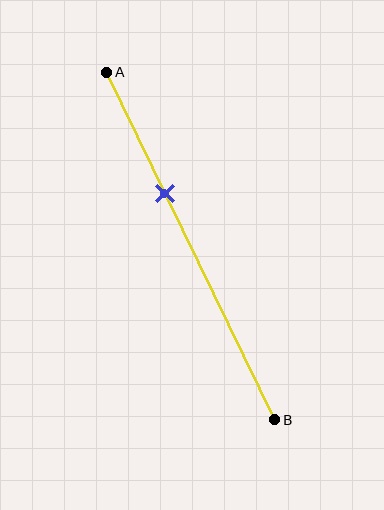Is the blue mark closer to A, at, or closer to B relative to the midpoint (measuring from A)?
The blue mark is closer to point A than the midpoint of segment AB.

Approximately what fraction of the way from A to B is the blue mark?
The blue mark is approximately 35% of the way from A to B.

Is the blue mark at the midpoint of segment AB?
No, the mark is at about 35% from A, not at the 50% midpoint.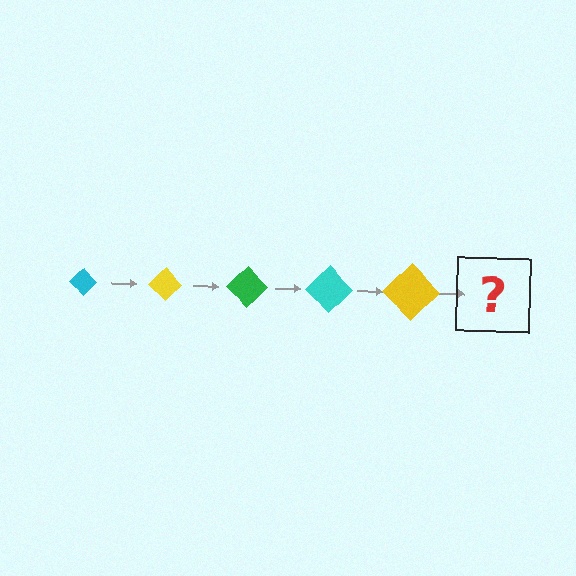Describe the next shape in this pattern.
It should be a green diamond, larger than the previous one.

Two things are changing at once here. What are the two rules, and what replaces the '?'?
The two rules are that the diamond grows larger each step and the color cycles through cyan, yellow, and green. The '?' should be a green diamond, larger than the previous one.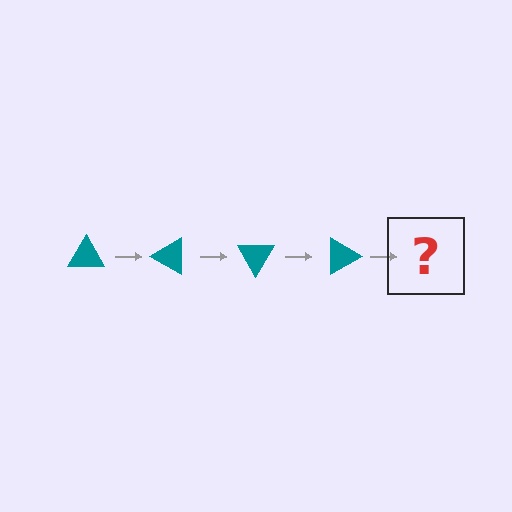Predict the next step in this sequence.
The next step is a teal triangle rotated 120 degrees.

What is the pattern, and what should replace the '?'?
The pattern is that the triangle rotates 30 degrees each step. The '?' should be a teal triangle rotated 120 degrees.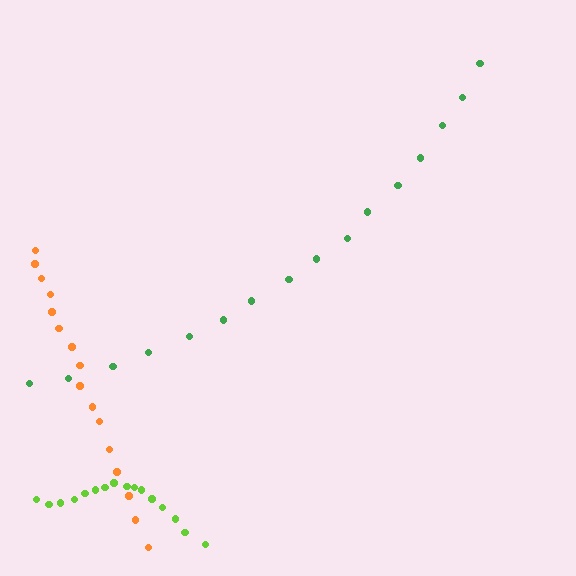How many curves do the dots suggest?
There are 3 distinct paths.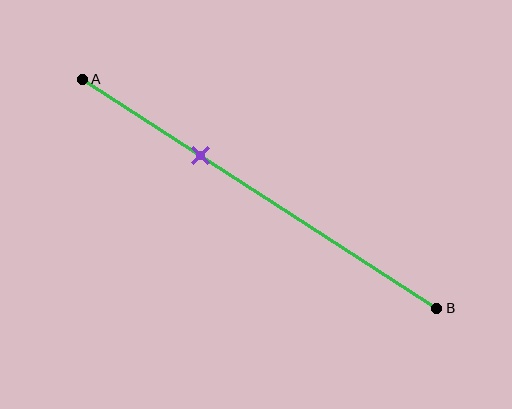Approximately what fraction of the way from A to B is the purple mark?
The purple mark is approximately 35% of the way from A to B.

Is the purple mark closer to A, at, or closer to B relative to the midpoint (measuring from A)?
The purple mark is closer to point A than the midpoint of segment AB.